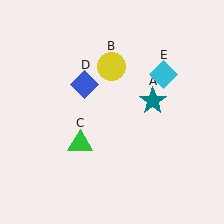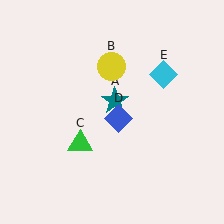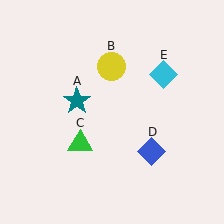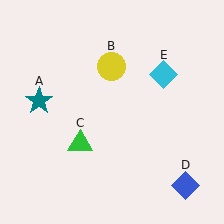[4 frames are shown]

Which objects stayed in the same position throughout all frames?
Yellow circle (object B) and green triangle (object C) and cyan diamond (object E) remained stationary.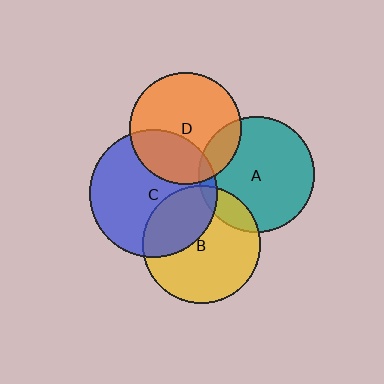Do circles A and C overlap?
Yes.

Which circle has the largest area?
Circle C (blue).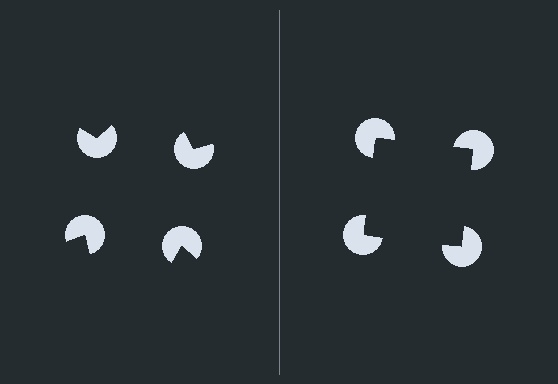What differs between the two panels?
The pac-man discs are positioned identically on both sides; only the wedge orientations differ. On the right they align to a square; on the left they are misaligned.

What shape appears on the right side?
An illusory square.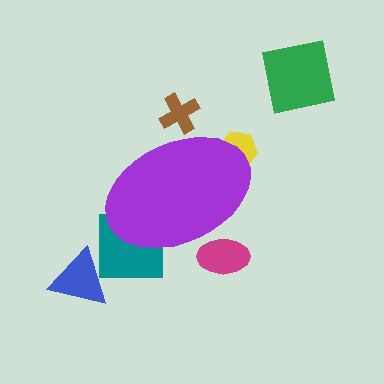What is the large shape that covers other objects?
A purple ellipse.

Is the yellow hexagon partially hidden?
Yes, the yellow hexagon is partially hidden behind the purple ellipse.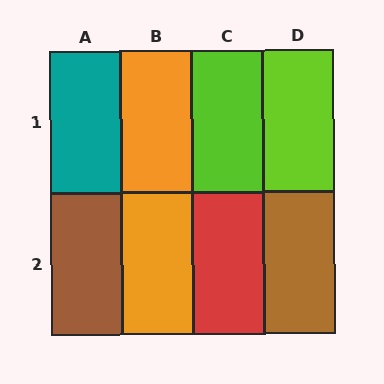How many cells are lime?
2 cells are lime.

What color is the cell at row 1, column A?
Teal.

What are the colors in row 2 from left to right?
Brown, orange, red, brown.